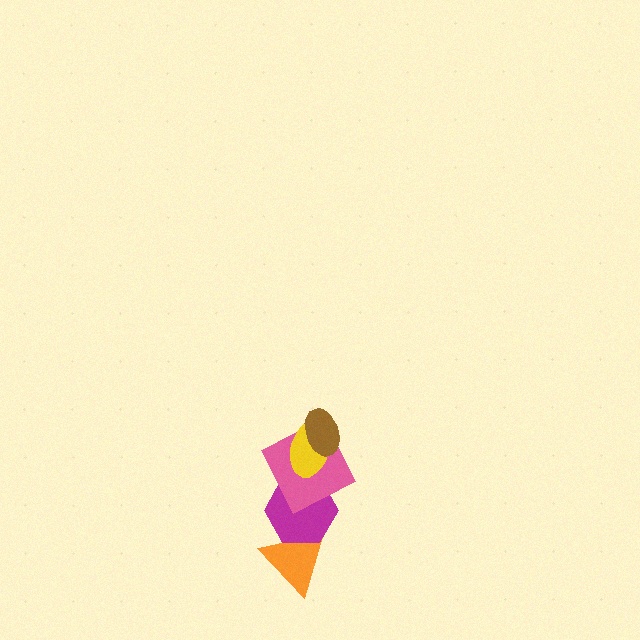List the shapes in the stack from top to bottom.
From top to bottom: the brown ellipse, the yellow ellipse, the pink square, the magenta hexagon, the orange triangle.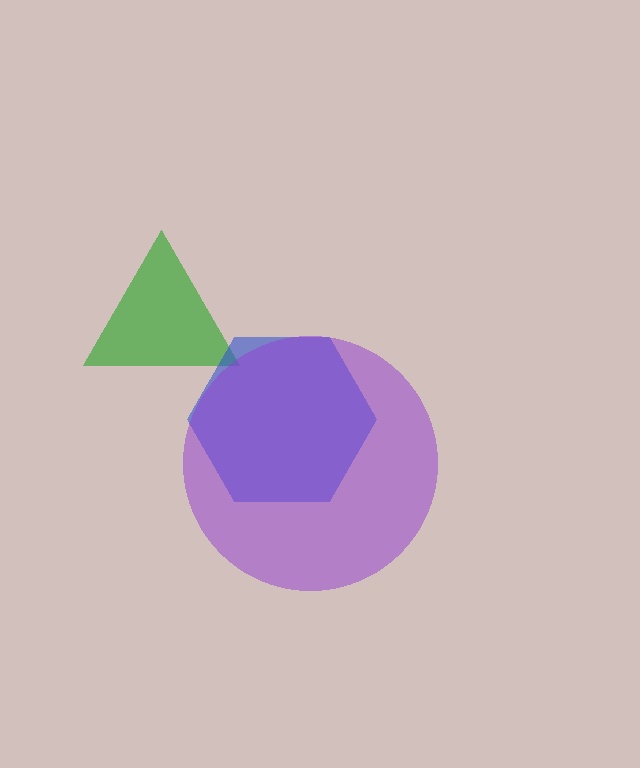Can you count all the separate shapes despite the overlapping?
Yes, there are 3 separate shapes.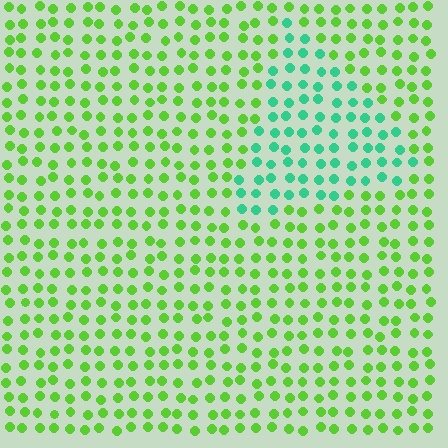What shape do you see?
I see a triangle.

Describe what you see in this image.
The image is filled with small lime elements in a uniform arrangement. A triangle-shaped region is visible where the elements are tinted to a slightly different hue, forming a subtle color boundary.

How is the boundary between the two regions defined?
The boundary is defined purely by a slight shift in hue (about 51 degrees). Spacing, size, and orientation are identical on both sides.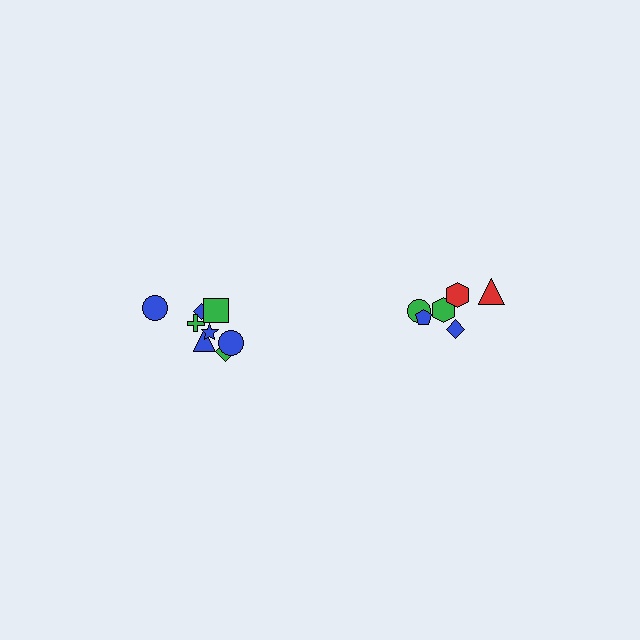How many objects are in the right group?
There are 6 objects.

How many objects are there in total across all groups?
There are 14 objects.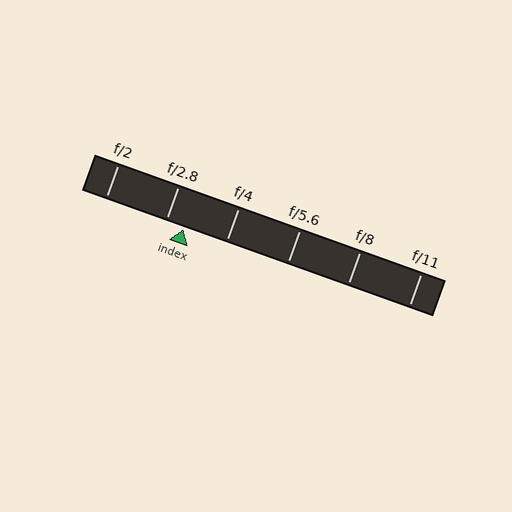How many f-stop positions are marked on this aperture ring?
There are 6 f-stop positions marked.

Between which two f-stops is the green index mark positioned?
The index mark is between f/2.8 and f/4.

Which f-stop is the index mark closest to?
The index mark is closest to f/2.8.